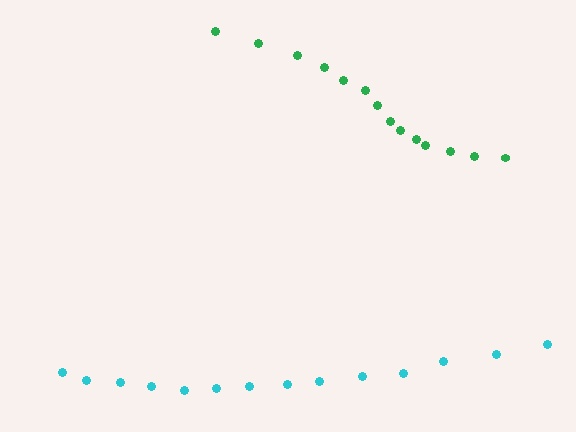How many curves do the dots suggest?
There are 2 distinct paths.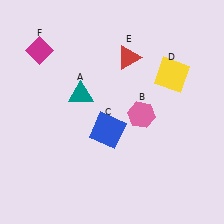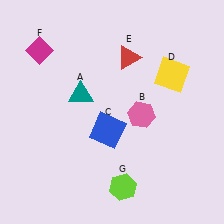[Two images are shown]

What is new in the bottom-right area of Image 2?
A lime hexagon (G) was added in the bottom-right area of Image 2.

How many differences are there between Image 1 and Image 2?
There is 1 difference between the two images.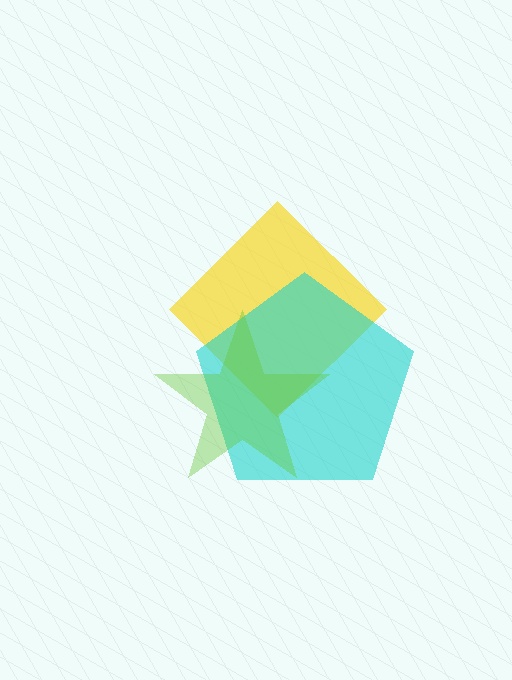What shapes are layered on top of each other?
The layered shapes are: a yellow diamond, a cyan pentagon, a lime star.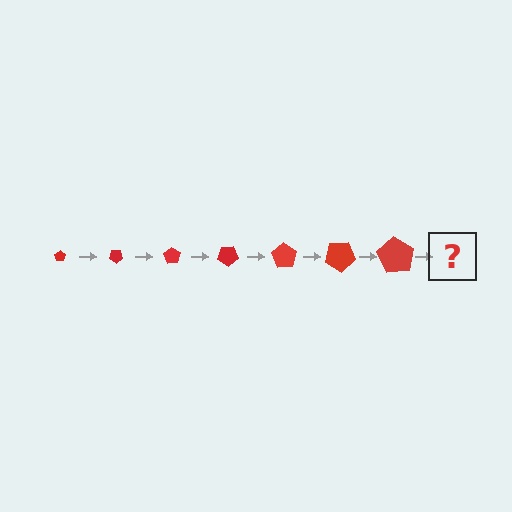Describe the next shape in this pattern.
It should be a pentagon, larger than the previous one and rotated 245 degrees from the start.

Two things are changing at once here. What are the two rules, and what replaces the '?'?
The two rules are that the pentagon grows larger each step and it rotates 35 degrees each step. The '?' should be a pentagon, larger than the previous one and rotated 245 degrees from the start.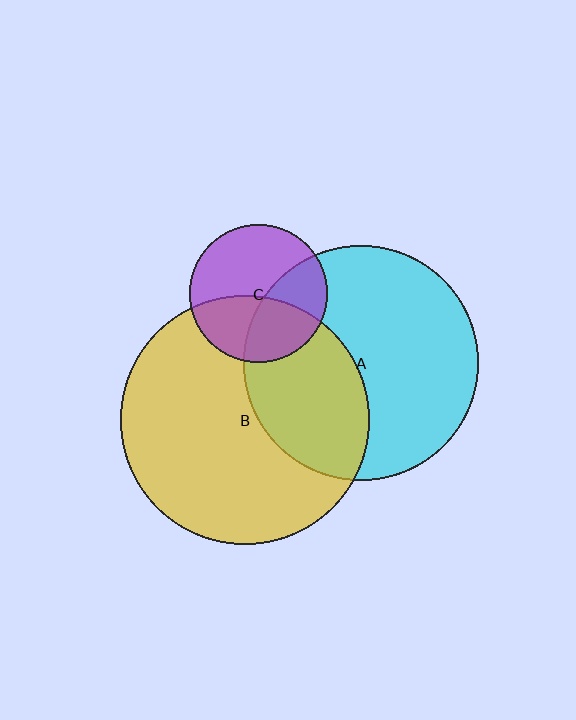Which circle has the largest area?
Circle B (yellow).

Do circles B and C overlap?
Yes.